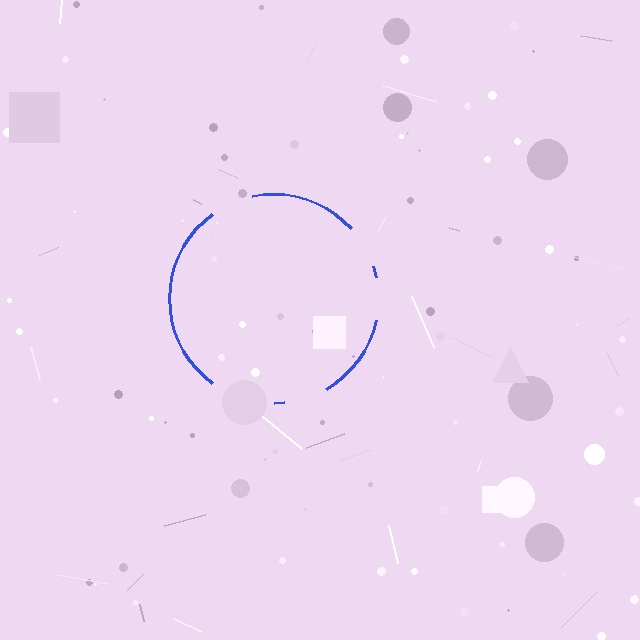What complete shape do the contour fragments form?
The contour fragments form a circle.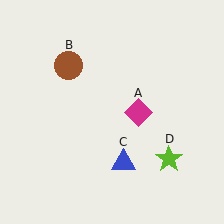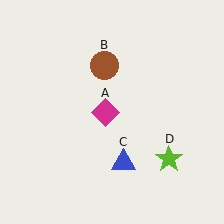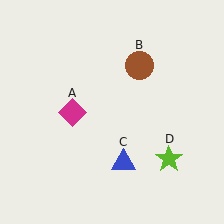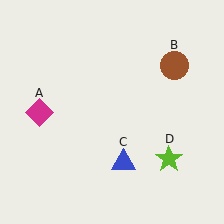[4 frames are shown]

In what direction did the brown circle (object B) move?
The brown circle (object B) moved right.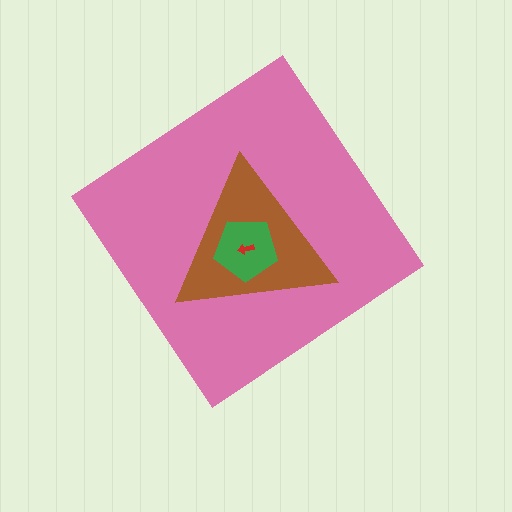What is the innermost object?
The red arrow.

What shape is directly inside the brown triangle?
The green pentagon.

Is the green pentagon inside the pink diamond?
Yes.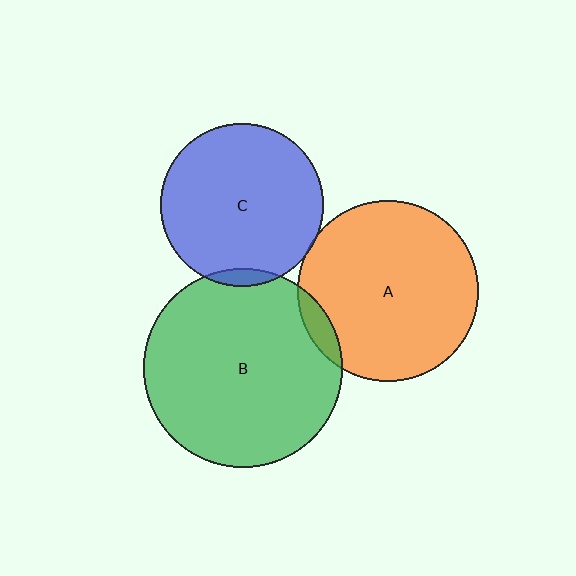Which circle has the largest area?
Circle B (green).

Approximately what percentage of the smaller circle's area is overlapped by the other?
Approximately 5%.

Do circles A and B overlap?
Yes.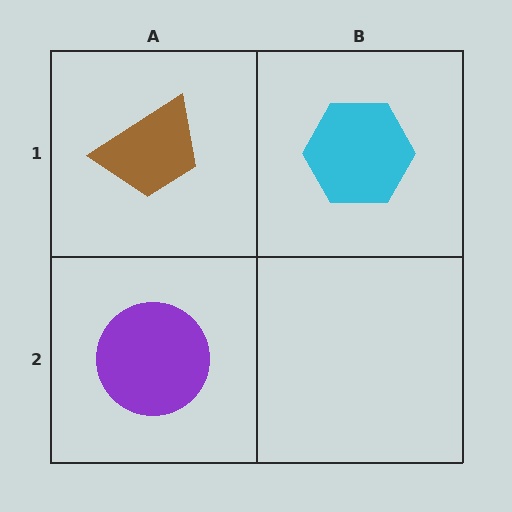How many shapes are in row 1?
2 shapes.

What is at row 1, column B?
A cyan hexagon.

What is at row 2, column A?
A purple circle.